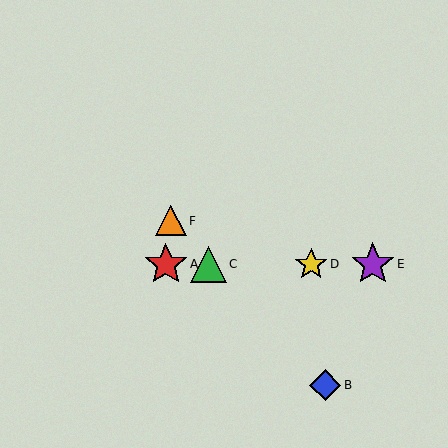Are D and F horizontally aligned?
No, D is at y≈264 and F is at y≈221.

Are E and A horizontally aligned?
Yes, both are at y≈264.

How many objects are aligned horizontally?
4 objects (A, C, D, E) are aligned horizontally.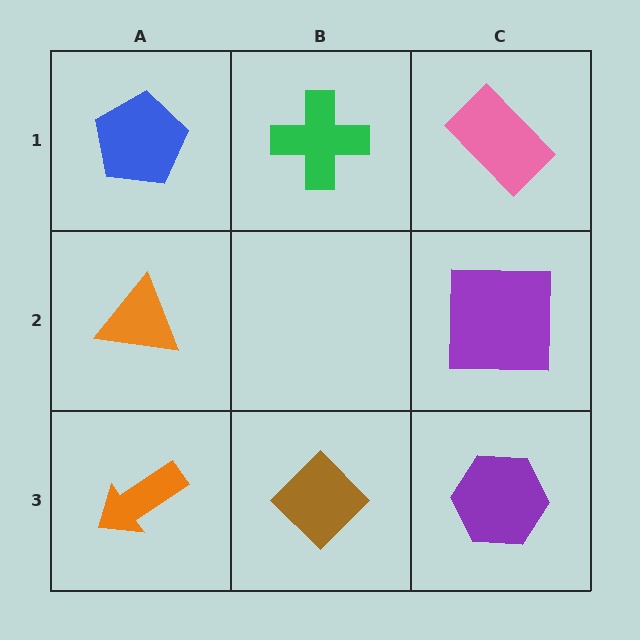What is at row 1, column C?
A pink rectangle.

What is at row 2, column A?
An orange triangle.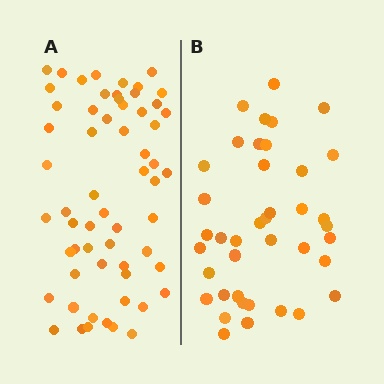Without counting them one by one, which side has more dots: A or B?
Region A (the left region) has more dots.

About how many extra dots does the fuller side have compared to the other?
Region A has approximately 20 more dots than region B.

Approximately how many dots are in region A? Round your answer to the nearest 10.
About 60 dots.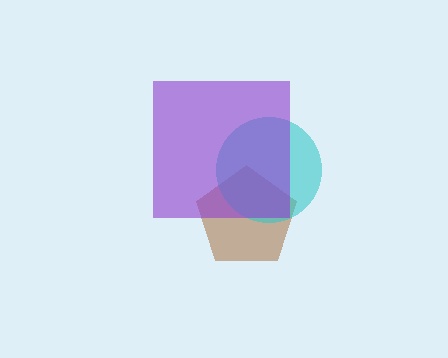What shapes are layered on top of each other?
The layered shapes are: a brown pentagon, a cyan circle, a purple square.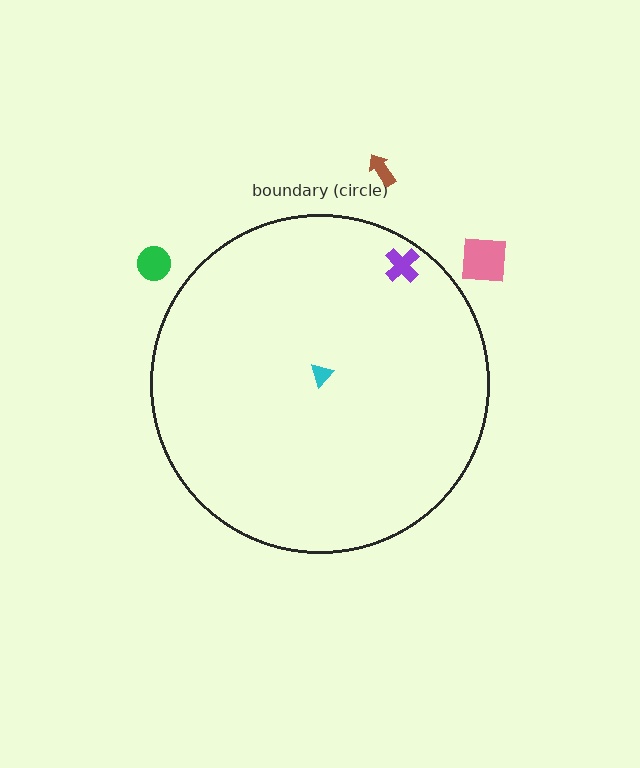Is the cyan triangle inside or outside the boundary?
Inside.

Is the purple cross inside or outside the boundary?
Inside.